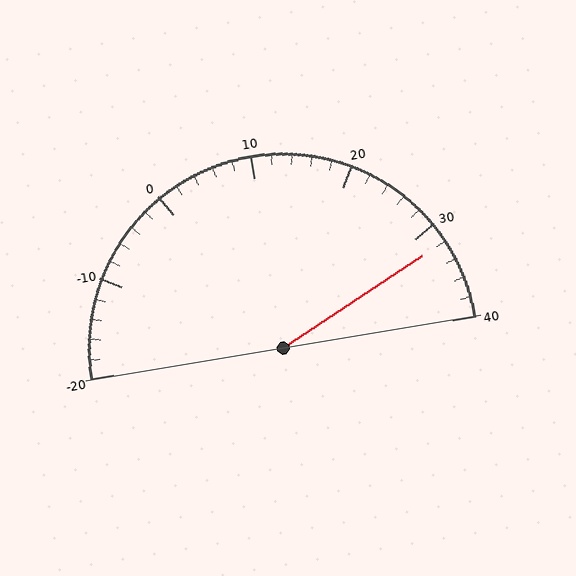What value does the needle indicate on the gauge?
The needle indicates approximately 32.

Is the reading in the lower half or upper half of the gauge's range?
The reading is in the upper half of the range (-20 to 40).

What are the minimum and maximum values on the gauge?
The gauge ranges from -20 to 40.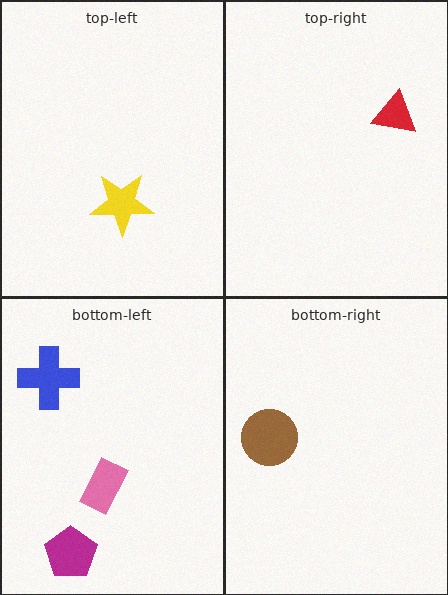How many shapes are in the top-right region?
1.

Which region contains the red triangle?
The top-right region.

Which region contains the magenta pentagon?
The bottom-left region.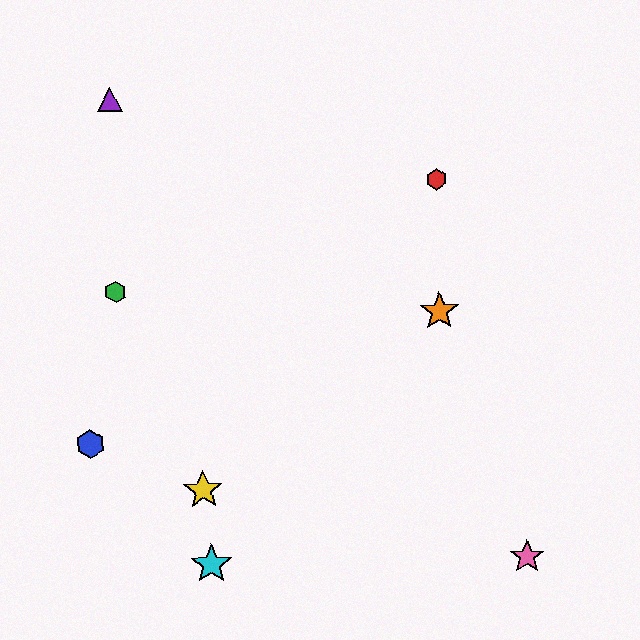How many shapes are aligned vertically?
2 shapes (the red hexagon, the orange star) are aligned vertically.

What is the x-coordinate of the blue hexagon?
The blue hexagon is at x≈90.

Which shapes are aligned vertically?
The red hexagon, the orange star are aligned vertically.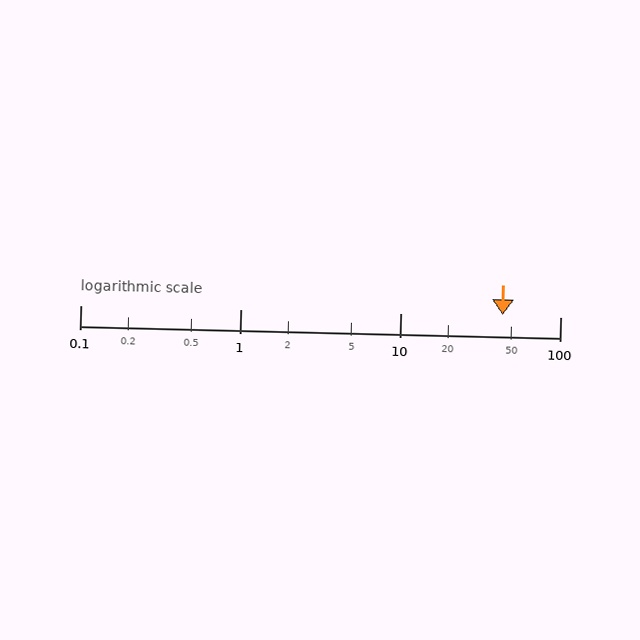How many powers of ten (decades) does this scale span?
The scale spans 3 decades, from 0.1 to 100.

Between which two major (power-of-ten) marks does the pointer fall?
The pointer is between 10 and 100.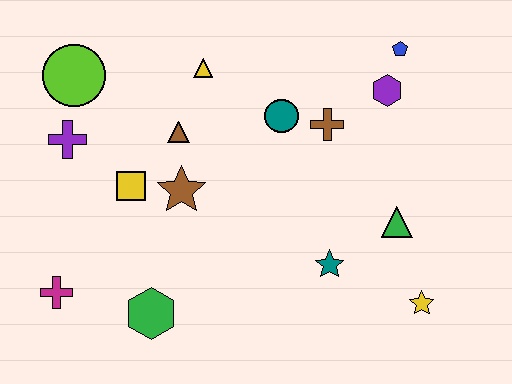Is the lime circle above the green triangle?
Yes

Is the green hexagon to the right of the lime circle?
Yes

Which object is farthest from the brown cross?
The magenta cross is farthest from the brown cross.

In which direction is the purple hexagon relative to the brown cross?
The purple hexagon is to the right of the brown cross.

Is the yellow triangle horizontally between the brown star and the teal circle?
Yes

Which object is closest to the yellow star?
The green triangle is closest to the yellow star.